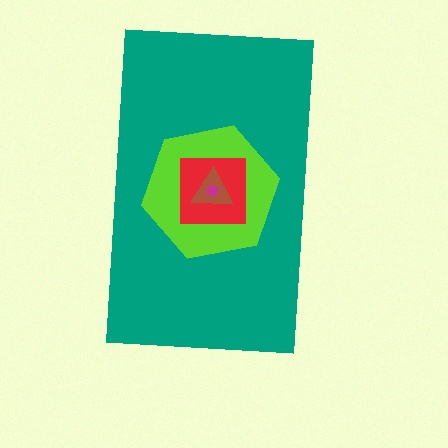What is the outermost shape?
The teal rectangle.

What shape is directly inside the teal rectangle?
The lime hexagon.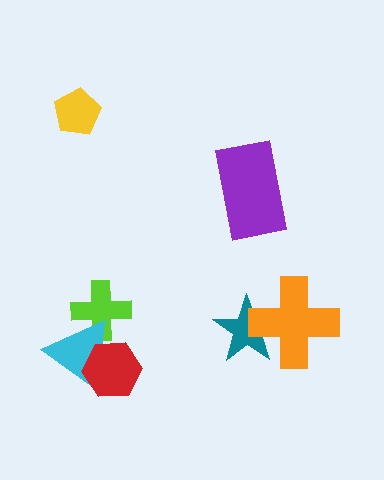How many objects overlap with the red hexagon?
1 object overlaps with the red hexagon.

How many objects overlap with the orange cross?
1 object overlaps with the orange cross.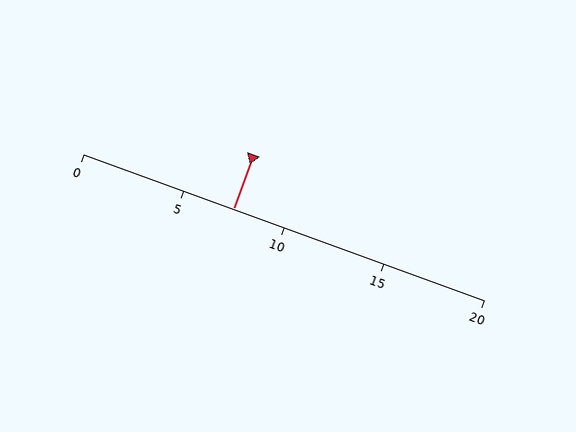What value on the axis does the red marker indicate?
The marker indicates approximately 7.5.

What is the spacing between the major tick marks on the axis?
The major ticks are spaced 5 apart.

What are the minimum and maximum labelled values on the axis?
The axis runs from 0 to 20.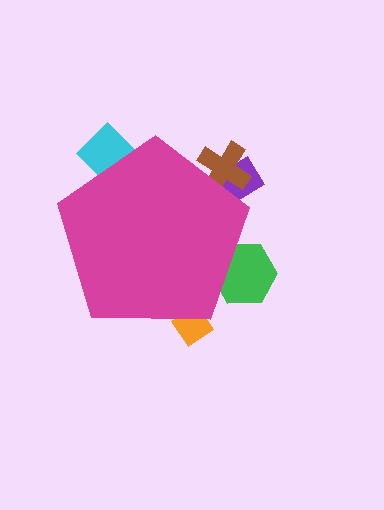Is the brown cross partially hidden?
Yes, the brown cross is partially hidden behind the magenta pentagon.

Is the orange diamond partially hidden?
Yes, the orange diamond is partially hidden behind the magenta pentagon.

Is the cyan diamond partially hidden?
Yes, the cyan diamond is partially hidden behind the magenta pentagon.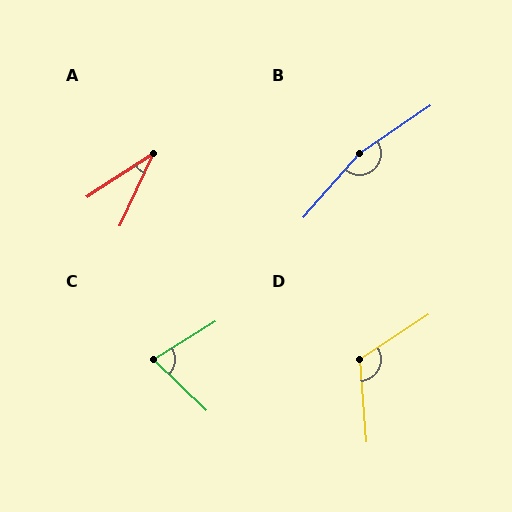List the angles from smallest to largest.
A (32°), C (76°), D (119°), B (166°).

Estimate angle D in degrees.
Approximately 119 degrees.